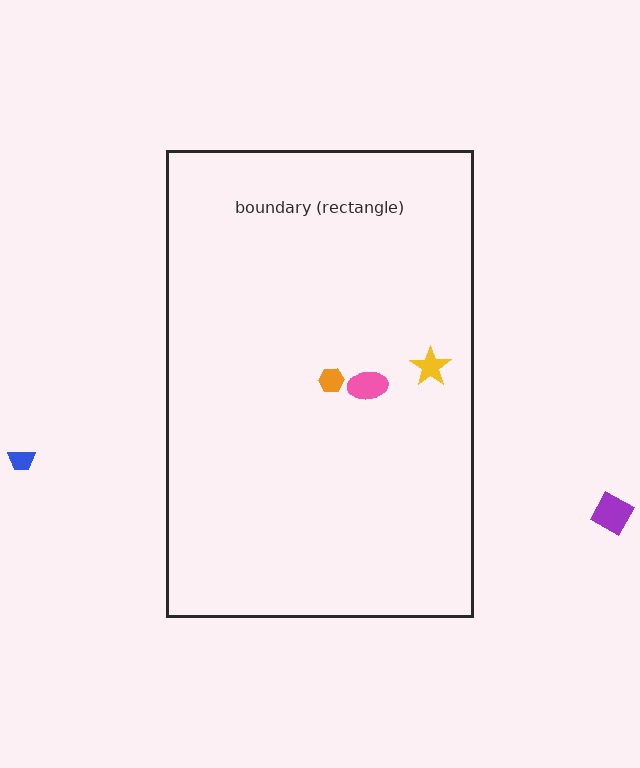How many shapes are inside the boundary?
3 inside, 2 outside.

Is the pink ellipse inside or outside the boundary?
Inside.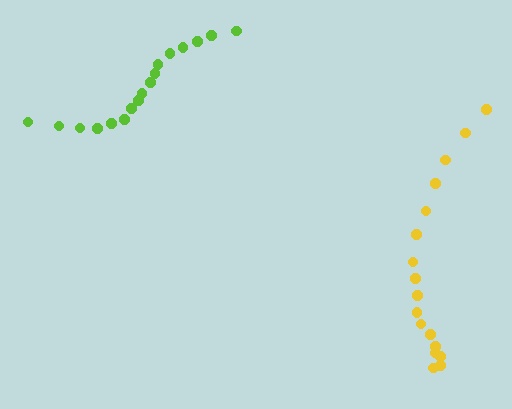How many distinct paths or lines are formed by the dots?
There are 2 distinct paths.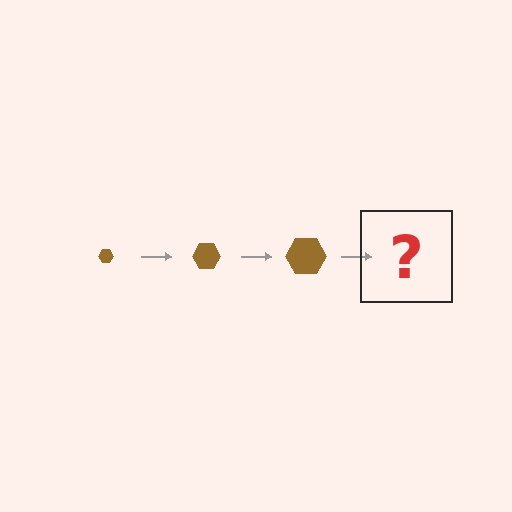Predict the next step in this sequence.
The next step is a brown hexagon, larger than the previous one.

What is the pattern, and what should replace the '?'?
The pattern is that the hexagon gets progressively larger each step. The '?' should be a brown hexagon, larger than the previous one.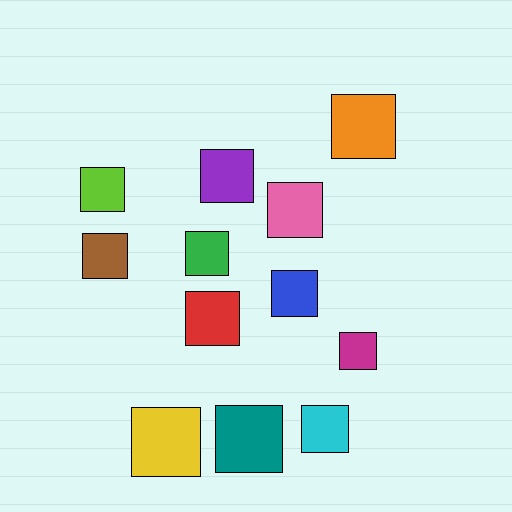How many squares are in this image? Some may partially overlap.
There are 12 squares.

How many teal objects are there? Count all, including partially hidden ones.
There is 1 teal object.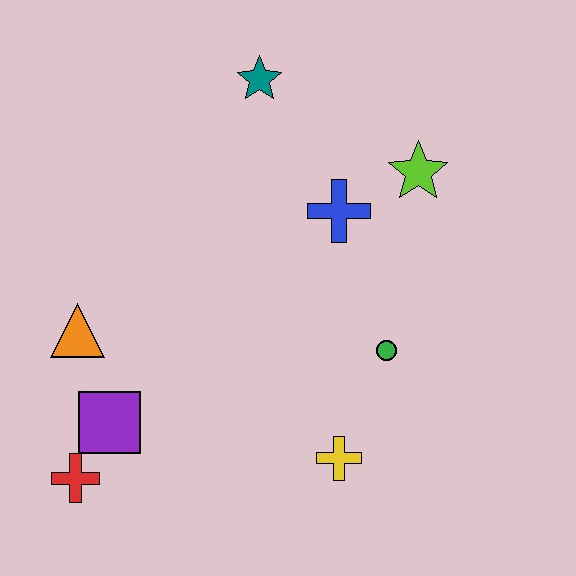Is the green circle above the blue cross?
No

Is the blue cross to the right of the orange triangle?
Yes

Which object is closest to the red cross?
The purple square is closest to the red cross.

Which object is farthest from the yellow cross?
The teal star is farthest from the yellow cross.